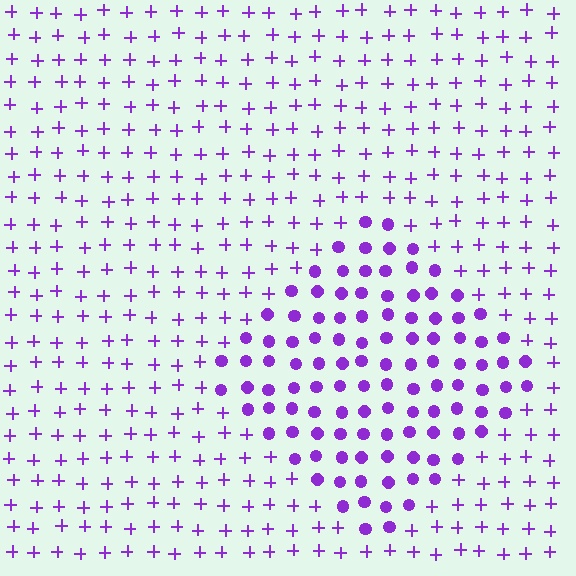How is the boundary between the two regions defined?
The boundary is defined by a change in element shape: circles inside vs. plus signs outside. All elements share the same color and spacing.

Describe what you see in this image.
The image is filled with small purple elements arranged in a uniform grid. A diamond-shaped region contains circles, while the surrounding area contains plus signs. The boundary is defined purely by the change in element shape.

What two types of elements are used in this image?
The image uses circles inside the diamond region and plus signs outside it.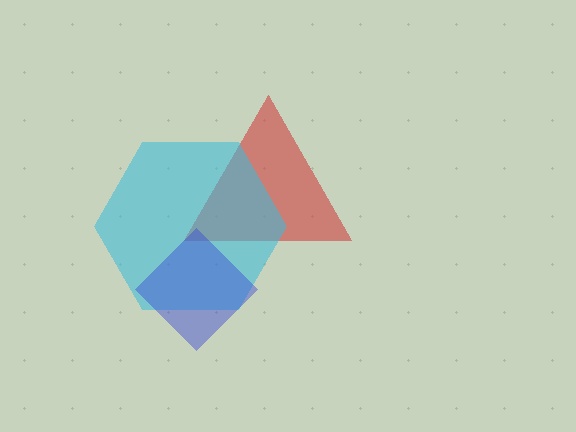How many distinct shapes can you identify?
There are 3 distinct shapes: a red triangle, a cyan hexagon, a blue diamond.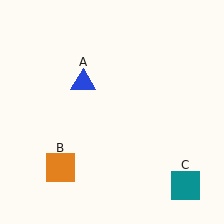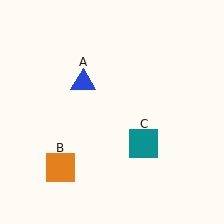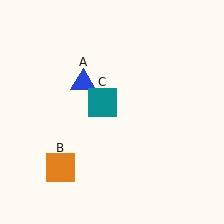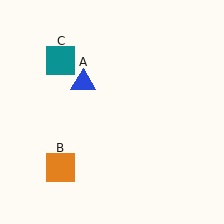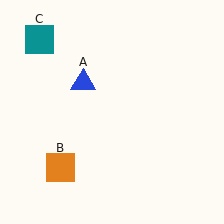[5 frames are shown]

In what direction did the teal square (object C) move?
The teal square (object C) moved up and to the left.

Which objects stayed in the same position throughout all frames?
Blue triangle (object A) and orange square (object B) remained stationary.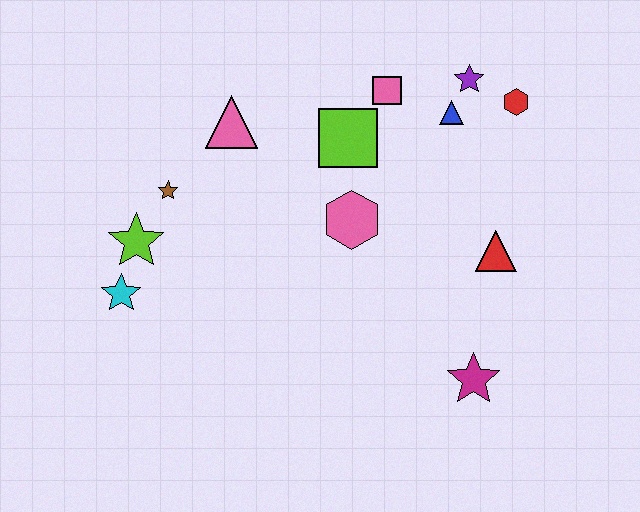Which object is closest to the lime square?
The pink square is closest to the lime square.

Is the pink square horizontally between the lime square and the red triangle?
Yes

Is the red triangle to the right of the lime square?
Yes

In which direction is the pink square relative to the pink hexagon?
The pink square is above the pink hexagon.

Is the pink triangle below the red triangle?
No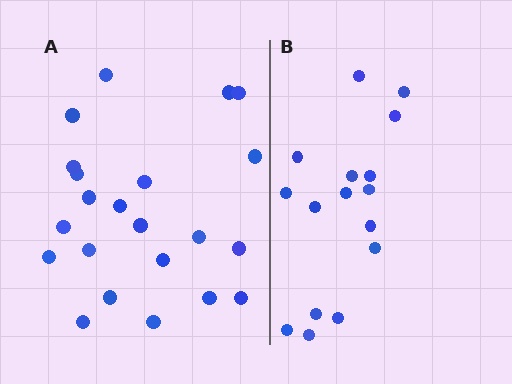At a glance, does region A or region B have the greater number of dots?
Region A (the left region) has more dots.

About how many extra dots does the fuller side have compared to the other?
Region A has about 6 more dots than region B.